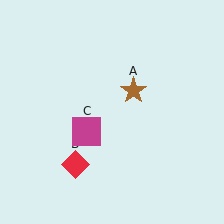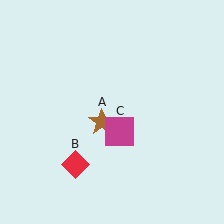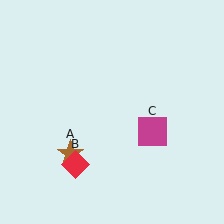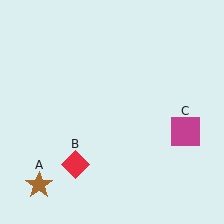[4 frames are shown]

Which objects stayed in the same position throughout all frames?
Red diamond (object B) remained stationary.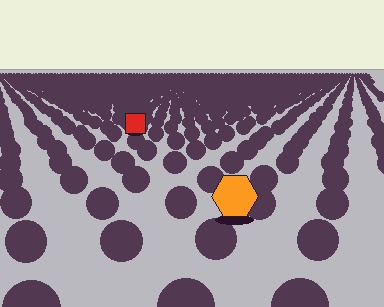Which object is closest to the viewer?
The orange hexagon is closest. The texture marks near it are larger and more spread out.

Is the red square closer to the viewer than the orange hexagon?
No. The orange hexagon is closer — you can tell from the texture gradient: the ground texture is coarser near it.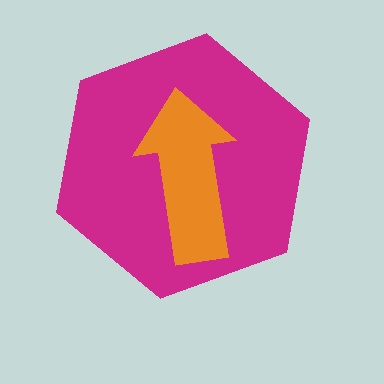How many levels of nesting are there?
2.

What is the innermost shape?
The orange arrow.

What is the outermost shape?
The magenta hexagon.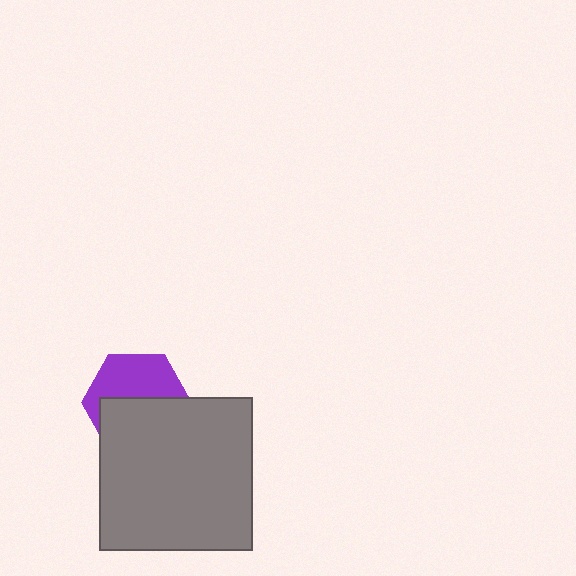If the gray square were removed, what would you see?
You would see the complete purple hexagon.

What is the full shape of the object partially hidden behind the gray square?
The partially hidden object is a purple hexagon.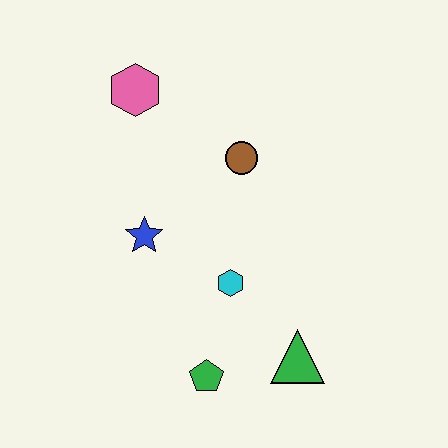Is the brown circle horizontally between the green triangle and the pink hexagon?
Yes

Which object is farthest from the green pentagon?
The pink hexagon is farthest from the green pentagon.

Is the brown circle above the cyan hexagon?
Yes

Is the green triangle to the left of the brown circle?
No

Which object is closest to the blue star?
The cyan hexagon is closest to the blue star.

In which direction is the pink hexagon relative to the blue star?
The pink hexagon is above the blue star.